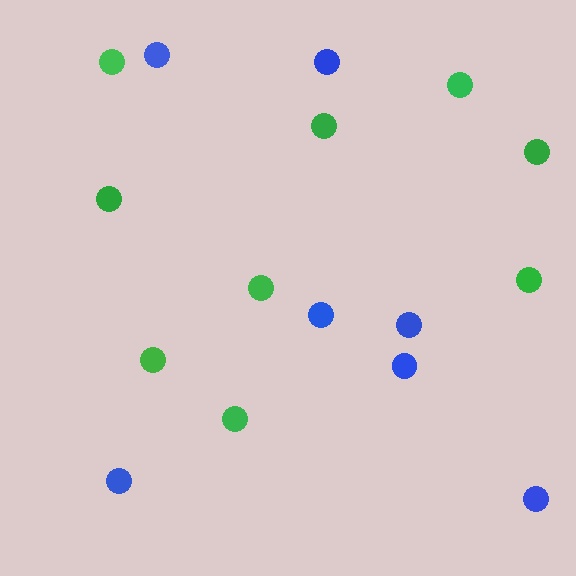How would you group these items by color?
There are 2 groups: one group of blue circles (7) and one group of green circles (9).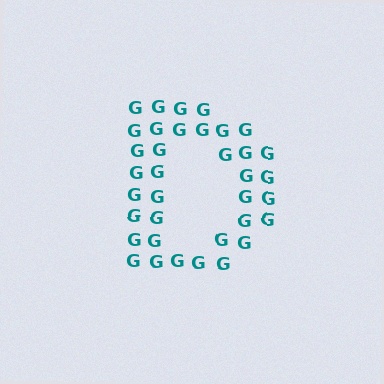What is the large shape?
The large shape is the letter D.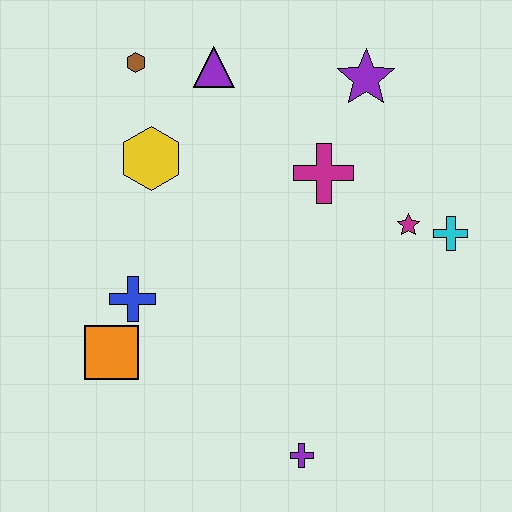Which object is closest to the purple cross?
The orange square is closest to the purple cross.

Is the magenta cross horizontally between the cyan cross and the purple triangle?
Yes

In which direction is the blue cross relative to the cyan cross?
The blue cross is to the left of the cyan cross.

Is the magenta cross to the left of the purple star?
Yes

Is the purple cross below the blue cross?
Yes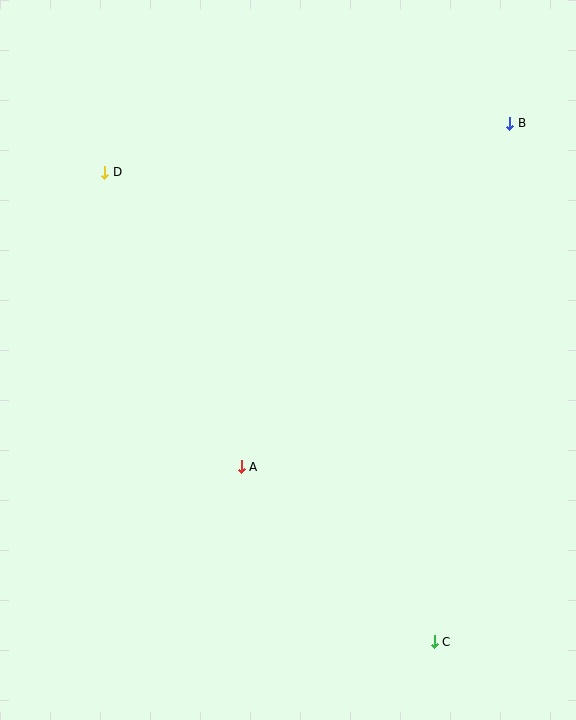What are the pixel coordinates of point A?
Point A is at (241, 467).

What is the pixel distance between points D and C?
The distance between D and C is 574 pixels.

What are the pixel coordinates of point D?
Point D is at (105, 172).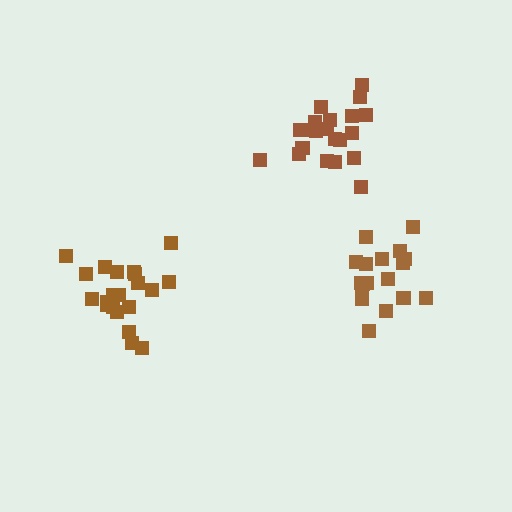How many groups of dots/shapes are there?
There are 3 groups.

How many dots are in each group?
Group 1: 21 dots, Group 2: 21 dots, Group 3: 18 dots (60 total).